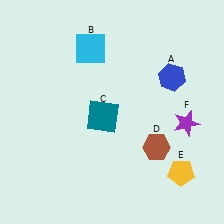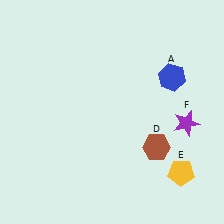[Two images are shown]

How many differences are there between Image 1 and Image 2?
There are 2 differences between the two images.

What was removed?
The cyan square (B), the teal square (C) were removed in Image 2.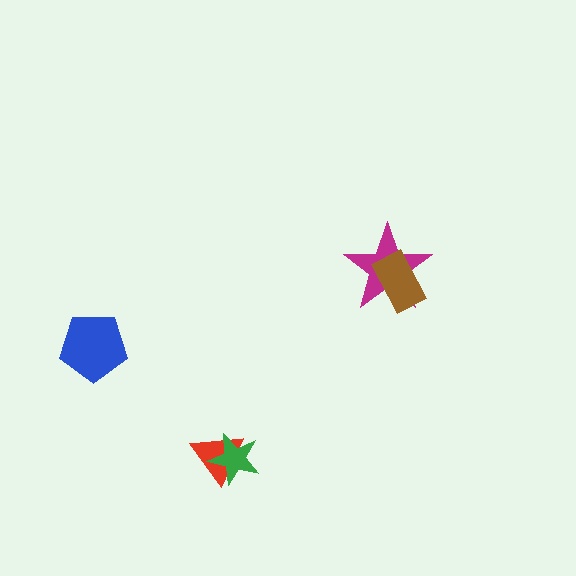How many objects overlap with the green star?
1 object overlaps with the green star.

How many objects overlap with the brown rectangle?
1 object overlaps with the brown rectangle.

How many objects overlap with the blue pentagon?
0 objects overlap with the blue pentagon.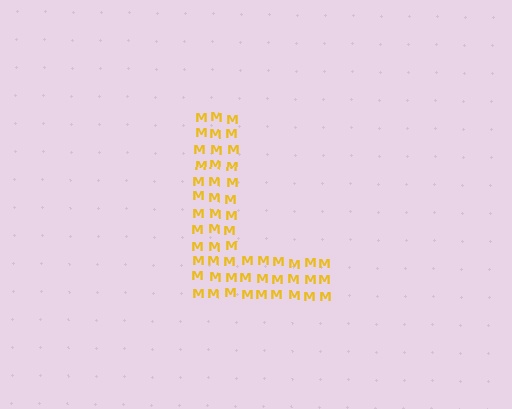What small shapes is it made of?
It is made of small letter M's.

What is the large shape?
The large shape is the letter L.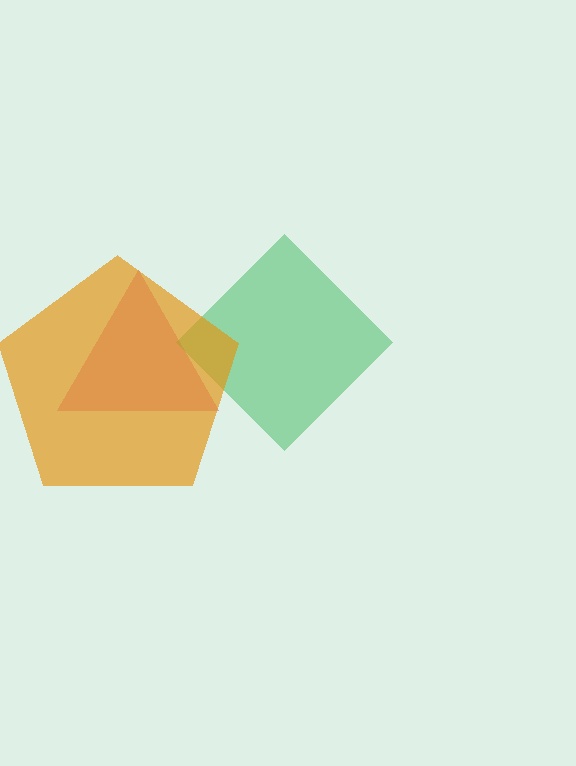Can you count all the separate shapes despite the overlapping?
Yes, there are 3 separate shapes.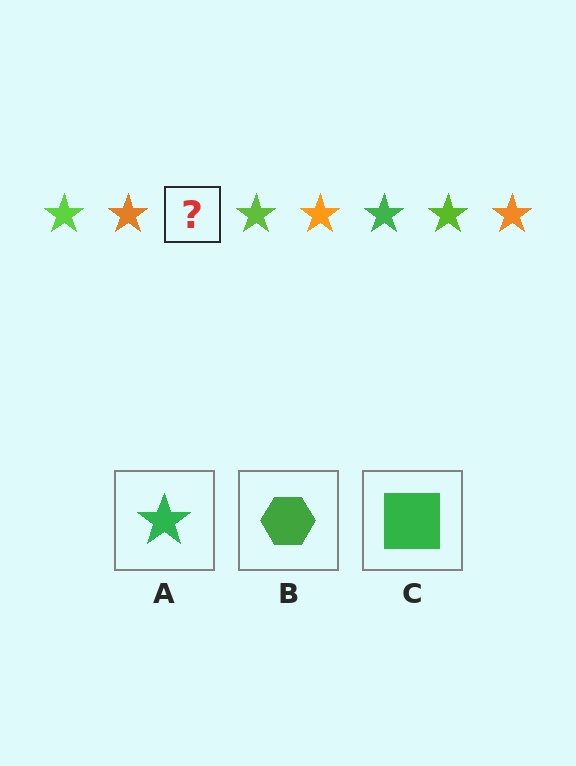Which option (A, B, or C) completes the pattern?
A.